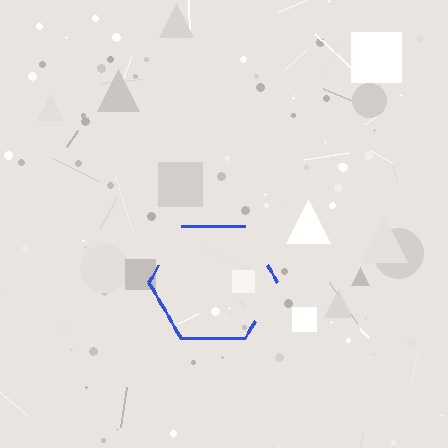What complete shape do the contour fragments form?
The contour fragments form a hexagon.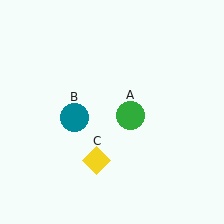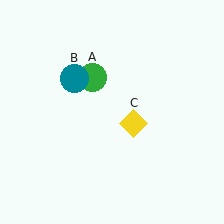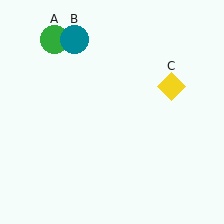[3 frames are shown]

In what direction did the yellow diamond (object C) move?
The yellow diamond (object C) moved up and to the right.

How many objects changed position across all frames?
3 objects changed position: green circle (object A), teal circle (object B), yellow diamond (object C).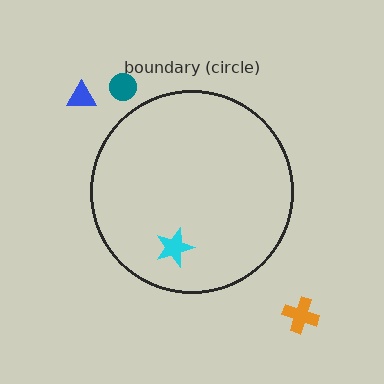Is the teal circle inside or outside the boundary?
Outside.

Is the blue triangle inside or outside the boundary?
Outside.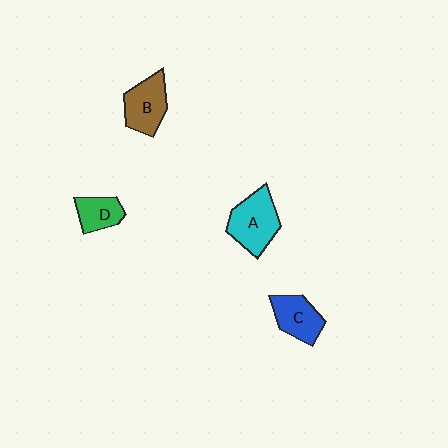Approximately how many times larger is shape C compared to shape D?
Approximately 1.3 times.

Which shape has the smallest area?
Shape D (green).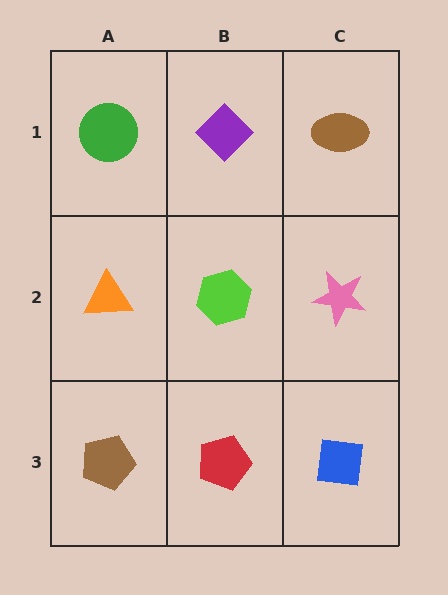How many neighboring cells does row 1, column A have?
2.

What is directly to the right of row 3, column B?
A blue square.